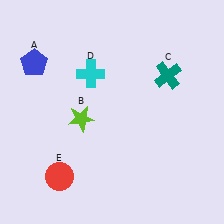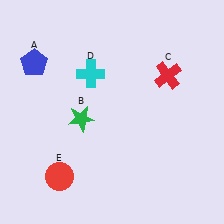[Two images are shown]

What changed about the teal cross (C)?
In Image 1, C is teal. In Image 2, it changed to red.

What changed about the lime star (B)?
In Image 1, B is lime. In Image 2, it changed to green.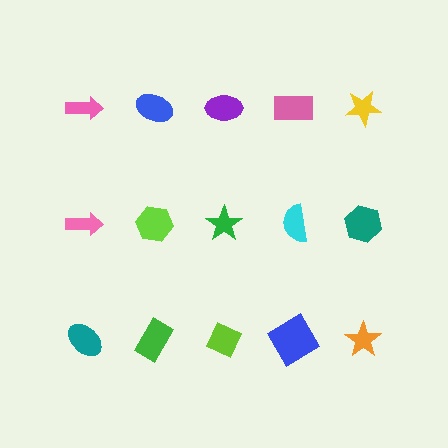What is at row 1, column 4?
A pink rectangle.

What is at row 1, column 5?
A yellow star.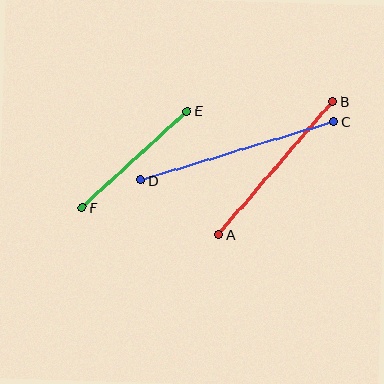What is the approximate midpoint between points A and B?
The midpoint is at approximately (275, 168) pixels.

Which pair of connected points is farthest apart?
Points C and D are farthest apart.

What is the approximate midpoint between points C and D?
The midpoint is at approximately (237, 151) pixels.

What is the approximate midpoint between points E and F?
The midpoint is at approximately (135, 159) pixels.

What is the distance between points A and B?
The distance is approximately 176 pixels.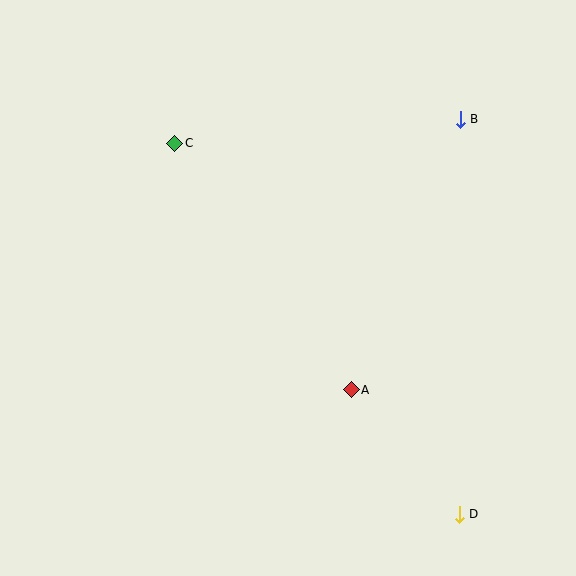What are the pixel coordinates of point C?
Point C is at (175, 143).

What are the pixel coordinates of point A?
Point A is at (351, 390).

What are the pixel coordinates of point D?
Point D is at (459, 514).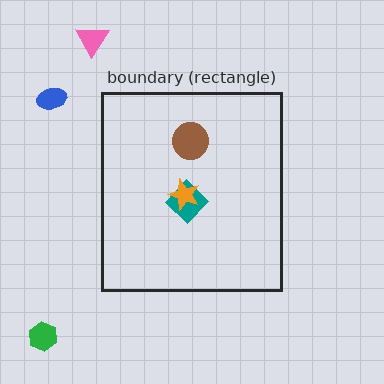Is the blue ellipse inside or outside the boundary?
Outside.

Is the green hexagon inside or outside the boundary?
Outside.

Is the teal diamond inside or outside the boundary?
Inside.